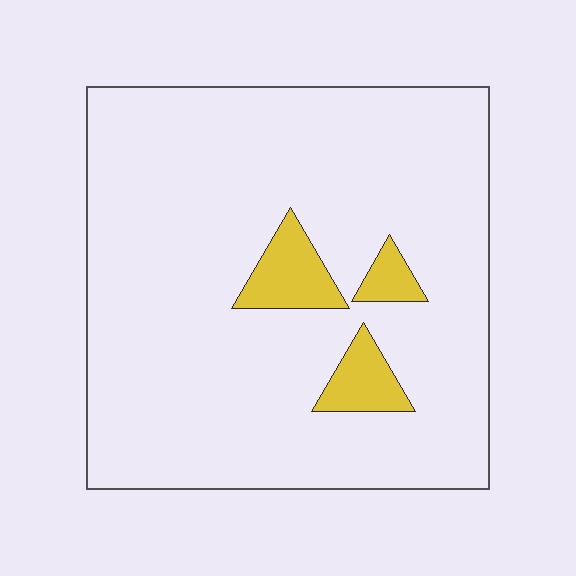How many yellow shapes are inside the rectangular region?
3.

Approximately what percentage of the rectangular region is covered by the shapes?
Approximately 10%.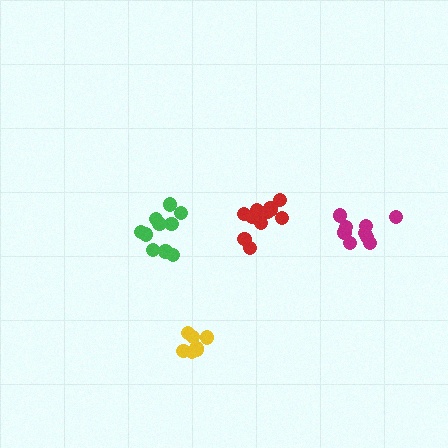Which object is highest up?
The red cluster is topmost.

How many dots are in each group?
Group 1: 13 dots, Group 2: 7 dots, Group 3: 10 dots, Group 4: 10 dots (40 total).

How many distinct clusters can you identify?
There are 4 distinct clusters.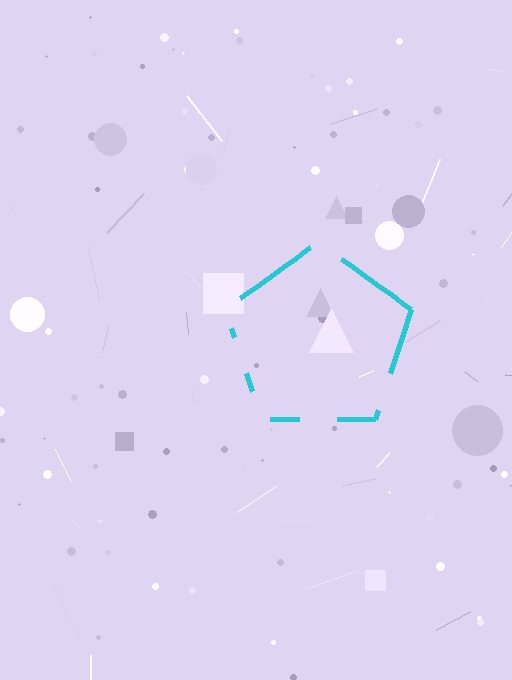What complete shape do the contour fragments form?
The contour fragments form a pentagon.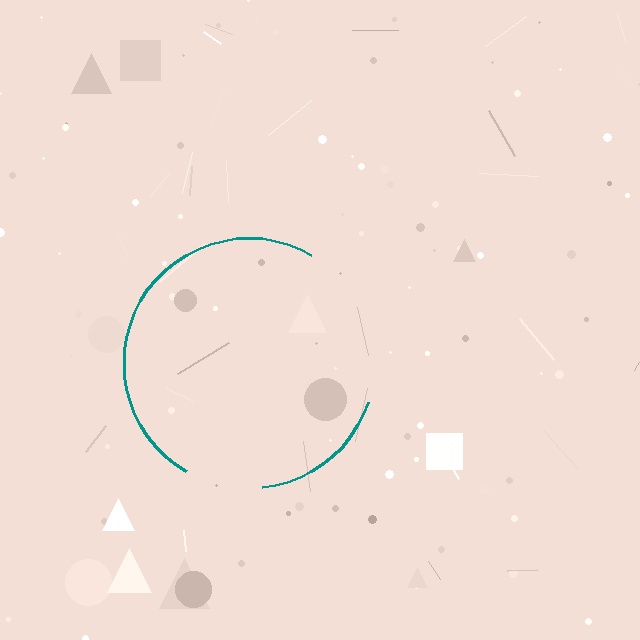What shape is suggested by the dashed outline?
The dashed outline suggests a circle.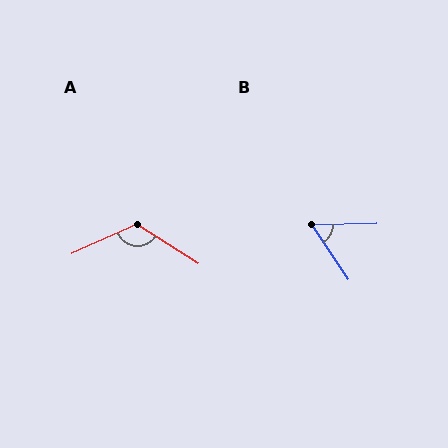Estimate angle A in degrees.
Approximately 123 degrees.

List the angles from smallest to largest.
B (57°), A (123°).